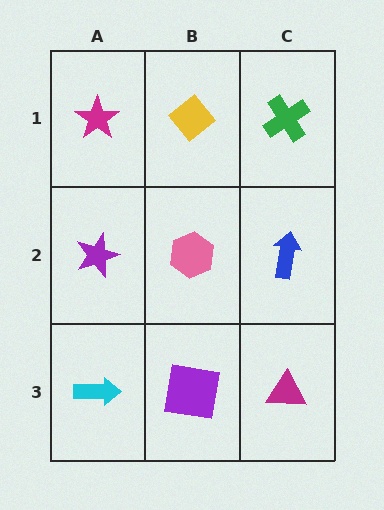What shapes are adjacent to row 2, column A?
A magenta star (row 1, column A), a cyan arrow (row 3, column A), a pink hexagon (row 2, column B).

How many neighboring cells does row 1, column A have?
2.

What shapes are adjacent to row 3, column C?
A blue arrow (row 2, column C), a purple square (row 3, column B).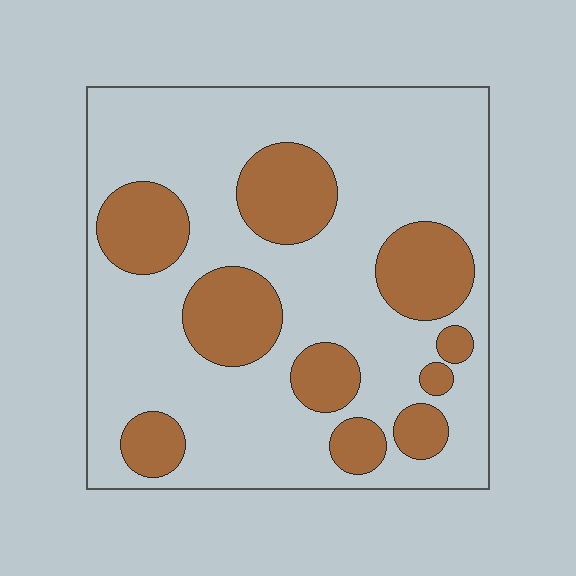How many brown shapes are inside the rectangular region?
10.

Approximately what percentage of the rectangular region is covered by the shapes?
Approximately 30%.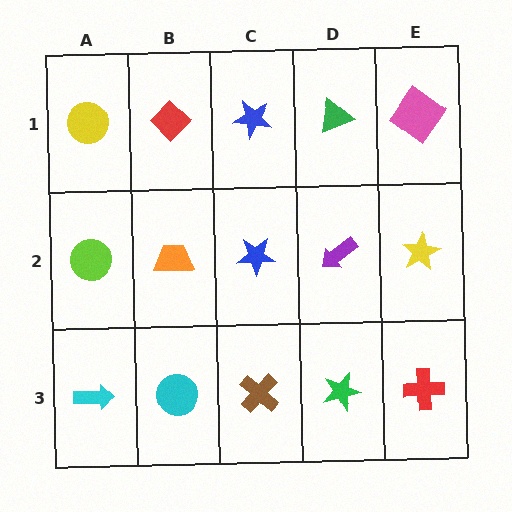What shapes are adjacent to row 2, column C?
A blue star (row 1, column C), a brown cross (row 3, column C), an orange trapezoid (row 2, column B), a purple arrow (row 2, column D).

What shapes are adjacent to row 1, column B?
An orange trapezoid (row 2, column B), a yellow circle (row 1, column A), a blue star (row 1, column C).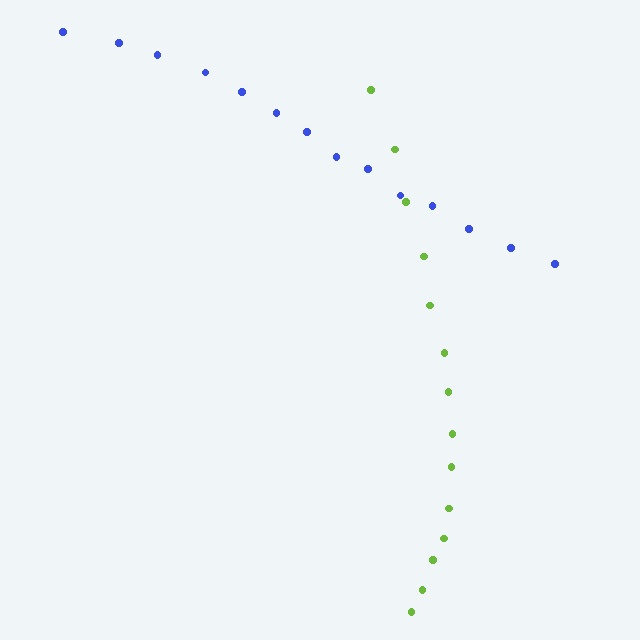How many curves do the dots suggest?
There are 2 distinct paths.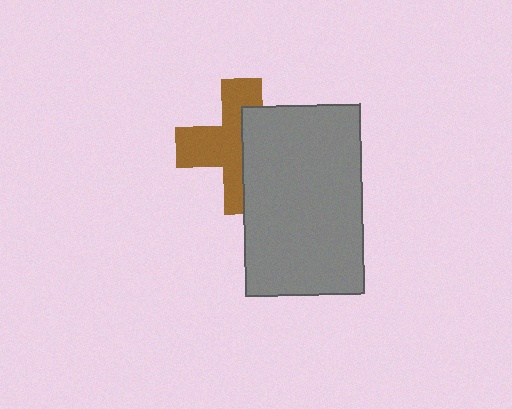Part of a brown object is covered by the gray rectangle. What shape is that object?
It is a cross.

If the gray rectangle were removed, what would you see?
You would see the complete brown cross.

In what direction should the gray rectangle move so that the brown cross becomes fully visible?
The gray rectangle should move right. That is the shortest direction to clear the overlap and leave the brown cross fully visible.